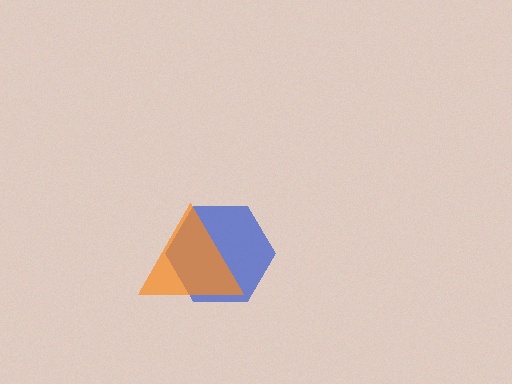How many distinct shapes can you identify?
There are 2 distinct shapes: a blue hexagon, an orange triangle.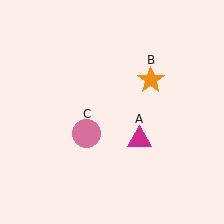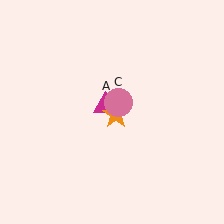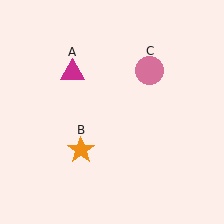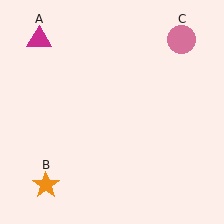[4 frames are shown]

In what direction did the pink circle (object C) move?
The pink circle (object C) moved up and to the right.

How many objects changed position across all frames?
3 objects changed position: magenta triangle (object A), orange star (object B), pink circle (object C).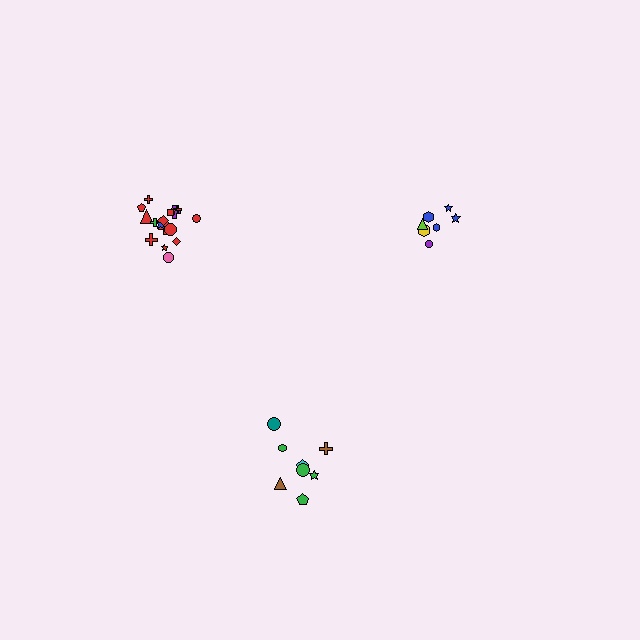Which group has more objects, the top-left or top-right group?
The top-left group.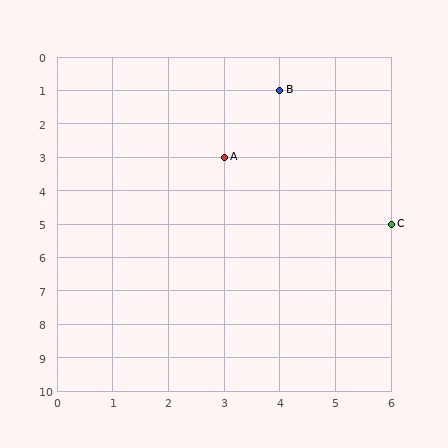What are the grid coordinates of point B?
Point B is at grid coordinates (4, 1).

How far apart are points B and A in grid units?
Points B and A are 1 column and 2 rows apart (about 2.2 grid units diagonally).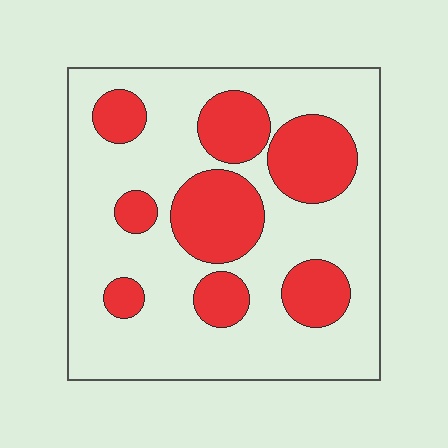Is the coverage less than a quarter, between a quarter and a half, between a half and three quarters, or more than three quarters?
Between a quarter and a half.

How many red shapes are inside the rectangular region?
8.